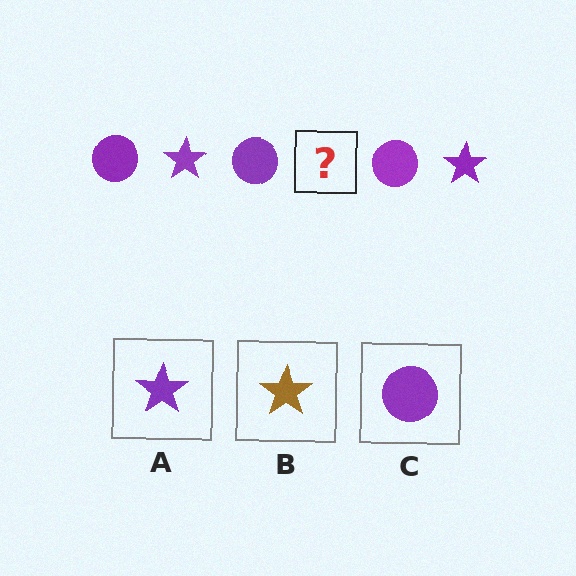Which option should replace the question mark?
Option A.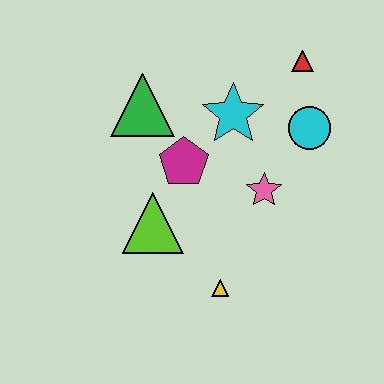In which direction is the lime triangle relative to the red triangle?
The lime triangle is below the red triangle.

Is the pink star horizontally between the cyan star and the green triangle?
No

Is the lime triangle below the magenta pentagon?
Yes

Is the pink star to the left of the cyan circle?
Yes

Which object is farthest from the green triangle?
The yellow triangle is farthest from the green triangle.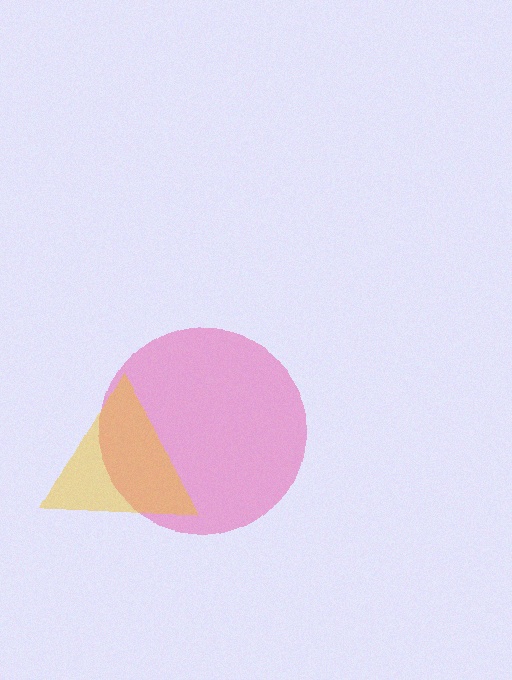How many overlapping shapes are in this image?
There are 2 overlapping shapes in the image.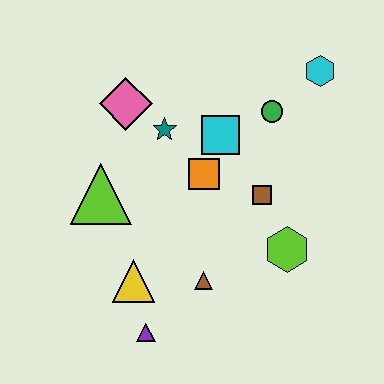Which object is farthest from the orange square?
The purple triangle is farthest from the orange square.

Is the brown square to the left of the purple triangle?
No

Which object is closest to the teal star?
The pink diamond is closest to the teal star.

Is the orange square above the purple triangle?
Yes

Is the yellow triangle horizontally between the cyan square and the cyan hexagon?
No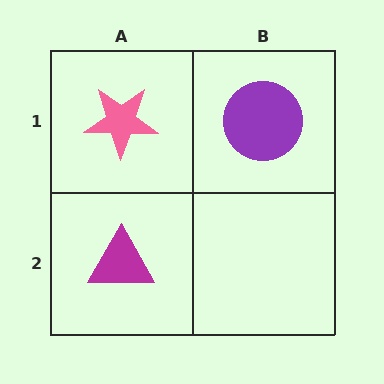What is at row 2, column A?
A magenta triangle.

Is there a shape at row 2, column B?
No, that cell is empty.